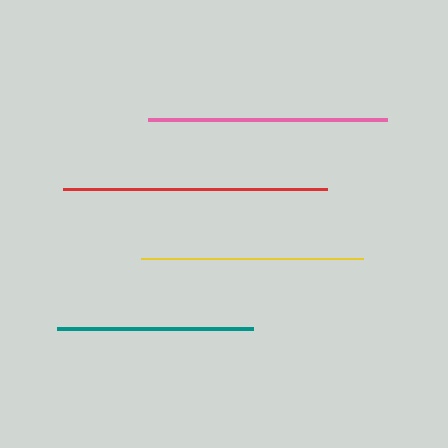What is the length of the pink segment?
The pink segment is approximately 239 pixels long.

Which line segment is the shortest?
The teal line is the shortest at approximately 196 pixels.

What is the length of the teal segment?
The teal segment is approximately 196 pixels long.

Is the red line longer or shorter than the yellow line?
The red line is longer than the yellow line.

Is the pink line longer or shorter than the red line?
The red line is longer than the pink line.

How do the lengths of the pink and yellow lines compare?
The pink and yellow lines are approximately the same length.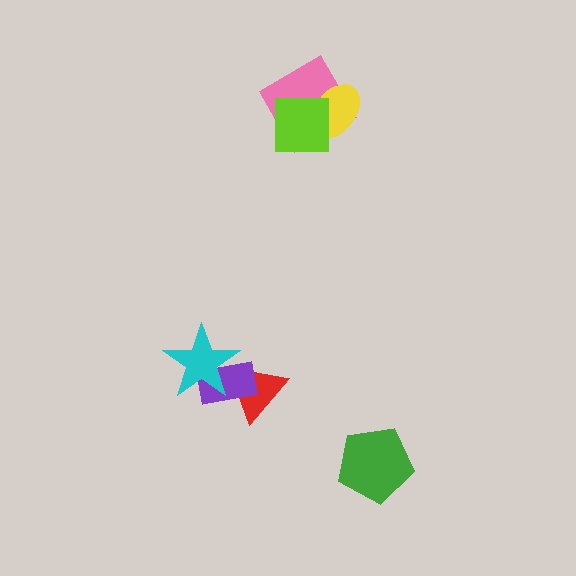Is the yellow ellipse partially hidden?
Yes, it is partially covered by another shape.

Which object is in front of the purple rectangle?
The cyan star is in front of the purple rectangle.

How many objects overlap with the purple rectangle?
2 objects overlap with the purple rectangle.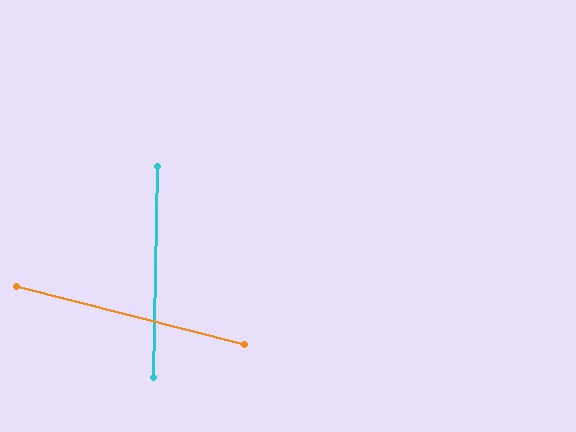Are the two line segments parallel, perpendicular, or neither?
Neither parallel nor perpendicular — they differ by about 77°.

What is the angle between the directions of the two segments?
Approximately 77 degrees.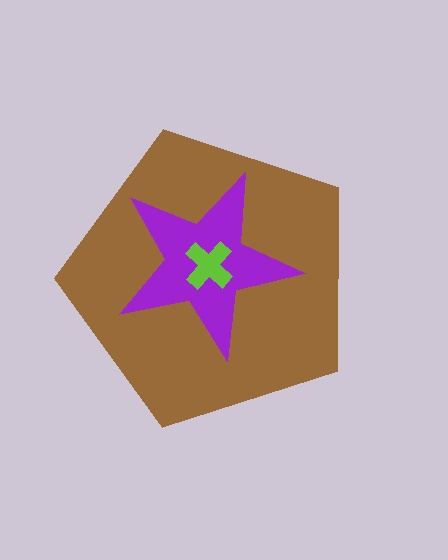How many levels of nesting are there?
3.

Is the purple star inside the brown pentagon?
Yes.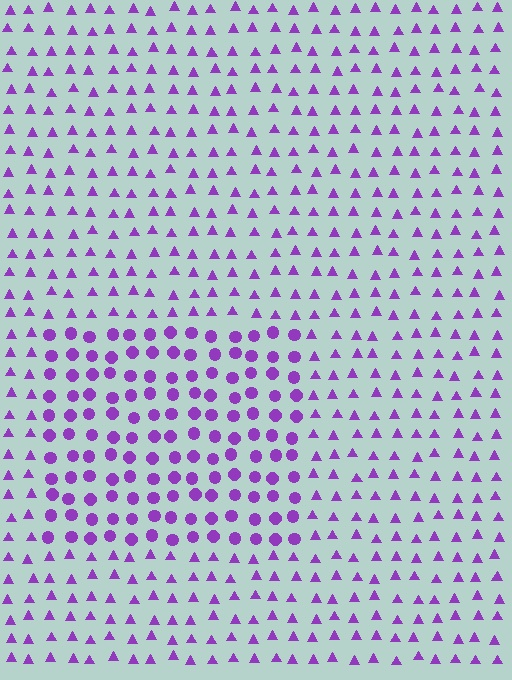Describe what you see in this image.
The image is filled with small purple elements arranged in a uniform grid. A rectangle-shaped region contains circles, while the surrounding area contains triangles. The boundary is defined purely by the change in element shape.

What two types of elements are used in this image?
The image uses circles inside the rectangle region and triangles outside it.